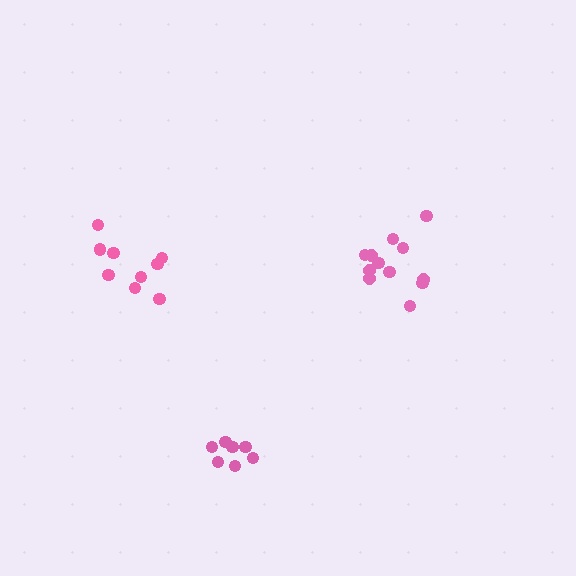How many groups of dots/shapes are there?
There are 3 groups.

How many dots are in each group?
Group 1: 12 dots, Group 2: 9 dots, Group 3: 7 dots (28 total).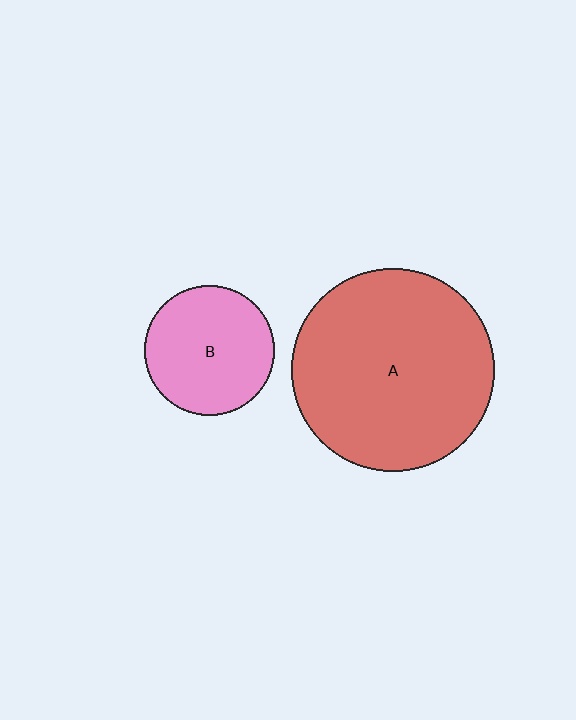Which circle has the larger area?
Circle A (red).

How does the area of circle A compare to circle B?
Approximately 2.4 times.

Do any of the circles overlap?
No, none of the circles overlap.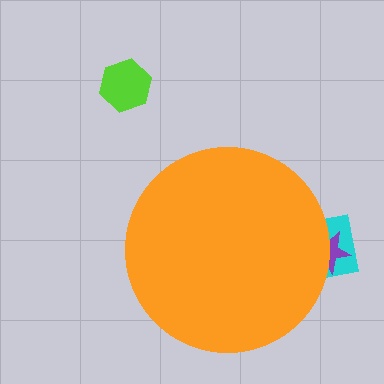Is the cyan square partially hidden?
Yes, the cyan square is partially hidden behind the orange circle.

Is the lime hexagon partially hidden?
No, the lime hexagon is fully visible.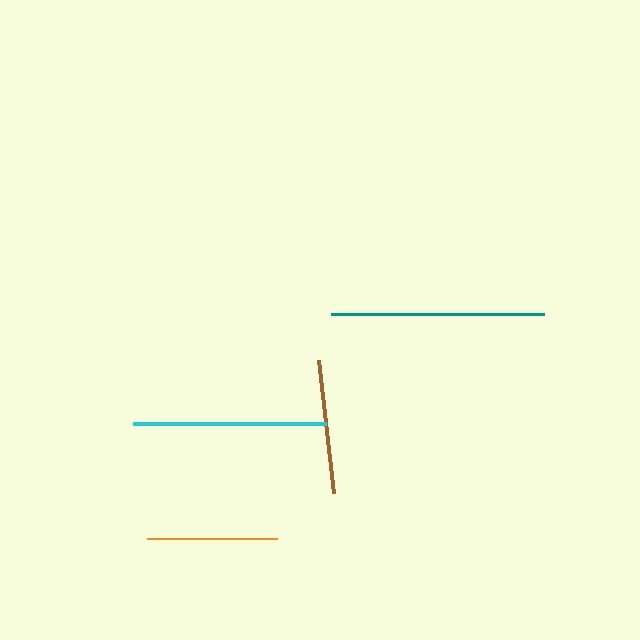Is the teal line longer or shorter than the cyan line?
The teal line is longer than the cyan line.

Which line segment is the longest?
The teal line is the longest at approximately 213 pixels.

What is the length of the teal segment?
The teal segment is approximately 213 pixels long.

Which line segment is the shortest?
The orange line is the shortest at approximately 129 pixels.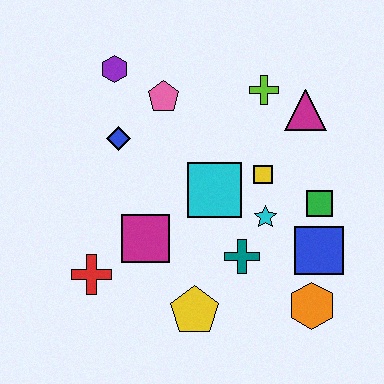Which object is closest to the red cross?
The magenta square is closest to the red cross.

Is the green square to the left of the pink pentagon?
No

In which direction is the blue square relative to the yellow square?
The blue square is below the yellow square.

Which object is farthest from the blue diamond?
The orange hexagon is farthest from the blue diamond.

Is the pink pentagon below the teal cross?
No